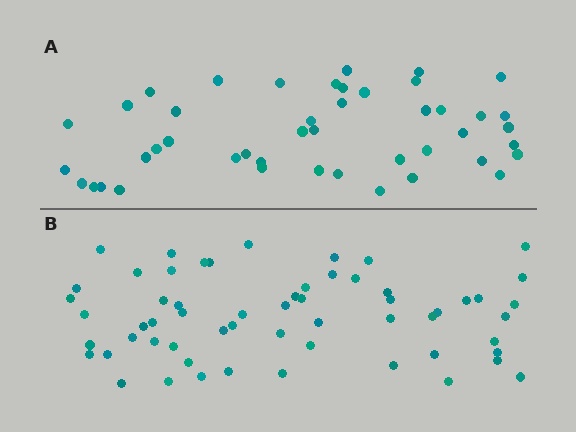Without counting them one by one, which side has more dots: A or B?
Region B (the bottom region) has more dots.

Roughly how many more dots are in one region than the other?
Region B has approximately 15 more dots than region A.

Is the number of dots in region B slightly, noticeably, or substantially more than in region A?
Region B has noticeably more, but not dramatically so. The ratio is roughly 1.3 to 1.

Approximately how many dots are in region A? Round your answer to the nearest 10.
About 40 dots. (The exact count is 45, which rounds to 40.)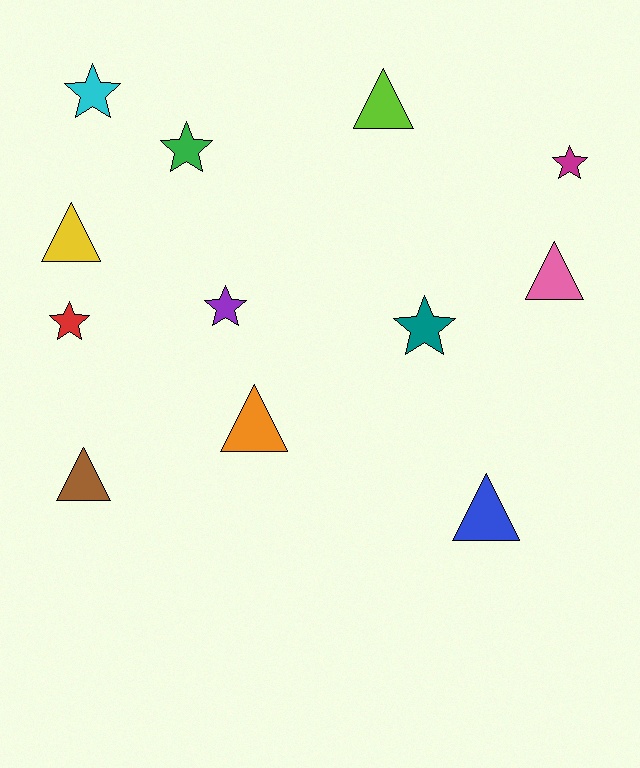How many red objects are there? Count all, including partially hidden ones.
There is 1 red object.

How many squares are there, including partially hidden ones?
There are no squares.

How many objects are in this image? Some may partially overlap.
There are 12 objects.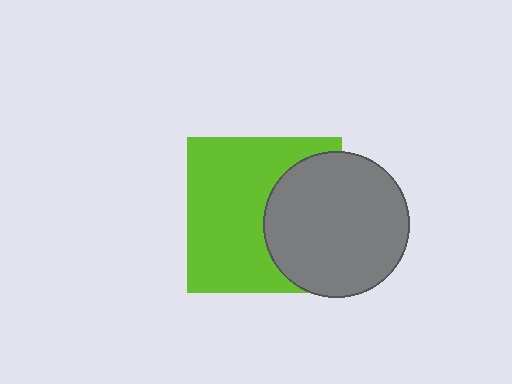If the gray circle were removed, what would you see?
You would see the complete lime square.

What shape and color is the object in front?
The object in front is a gray circle.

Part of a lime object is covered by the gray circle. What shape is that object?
It is a square.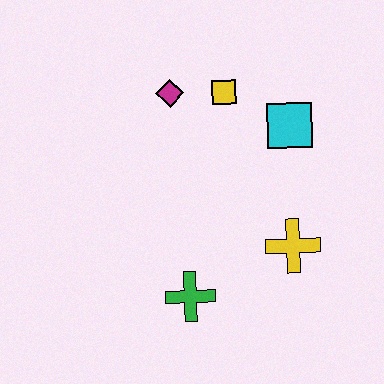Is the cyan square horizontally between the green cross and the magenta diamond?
No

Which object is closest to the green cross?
The yellow cross is closest to the green cross.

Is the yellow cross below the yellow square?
Yes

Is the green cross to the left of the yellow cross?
Yes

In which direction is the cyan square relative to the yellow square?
The cyan square is to the right of the yellow square.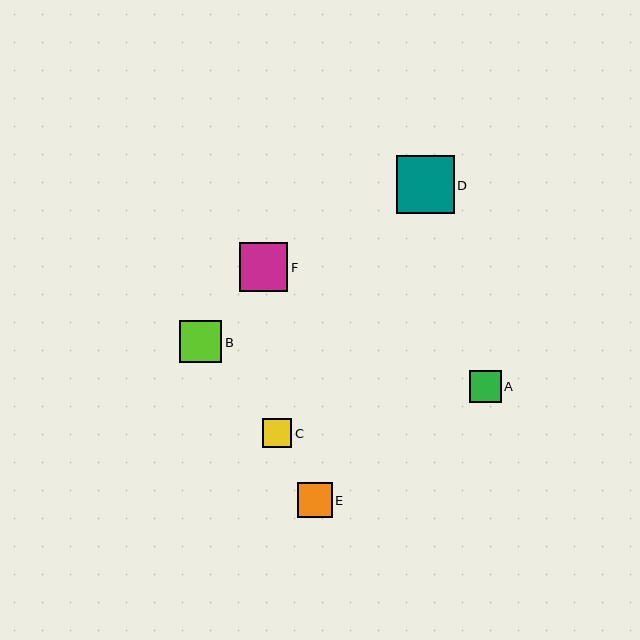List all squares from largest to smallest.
From largest to smallest: D, F, B, E, A, C.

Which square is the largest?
Square D is the largest with a size of approximately 58 pixels.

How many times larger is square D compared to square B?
Square D is approximately 1.4 times the size of square B.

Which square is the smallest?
Square C is the smallest with a size of approximately 29 pixels.